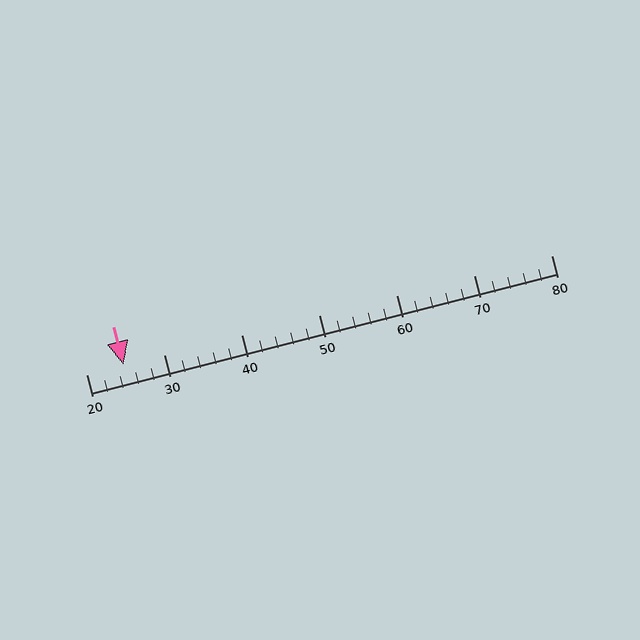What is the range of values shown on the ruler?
The ruler shows values from 20 to 80.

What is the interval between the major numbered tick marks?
The major tick marks are spaced 10 units apart.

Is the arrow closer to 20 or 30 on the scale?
The arrow is closer to 20.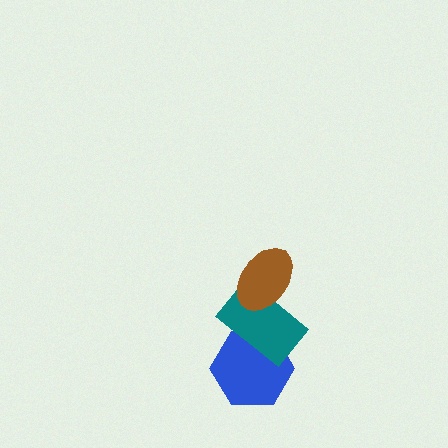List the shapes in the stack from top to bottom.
From top to bottom: the brown ellipse, the teal rectangle, the blue hexagon.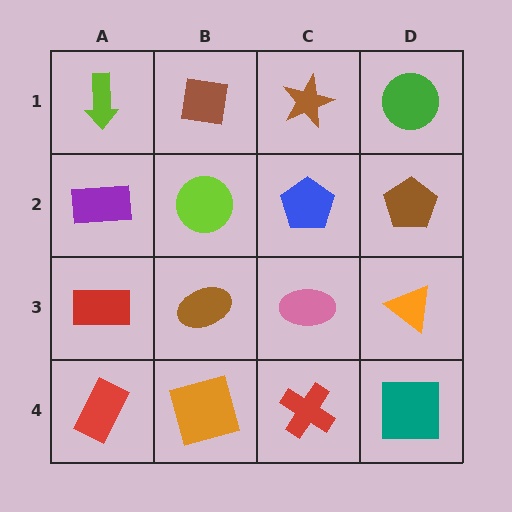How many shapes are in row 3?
4 shapes.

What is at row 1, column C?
A brown star.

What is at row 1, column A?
A lime arrow.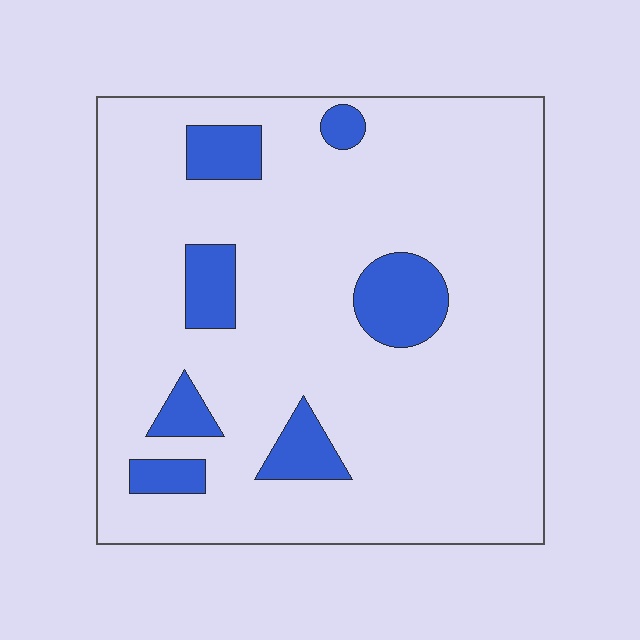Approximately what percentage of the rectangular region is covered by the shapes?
Approximately 15%.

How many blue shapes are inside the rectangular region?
7.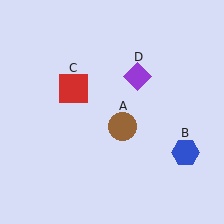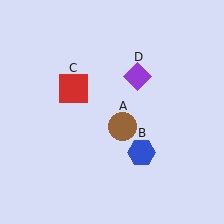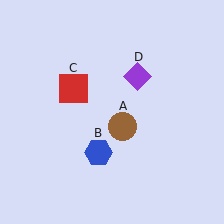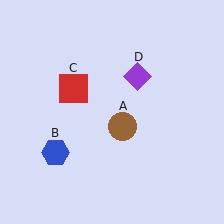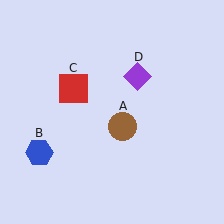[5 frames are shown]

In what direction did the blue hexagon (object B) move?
The blue hexagon (object B) moved left.